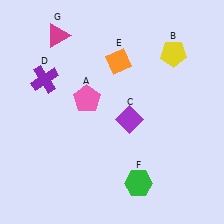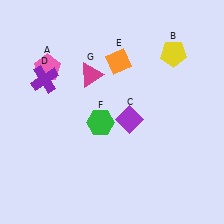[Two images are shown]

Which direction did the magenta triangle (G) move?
The magenta triangle (G) moved down.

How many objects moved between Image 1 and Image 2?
3 objects moved between the two images.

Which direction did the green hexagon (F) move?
The green hexagon (F) moved up.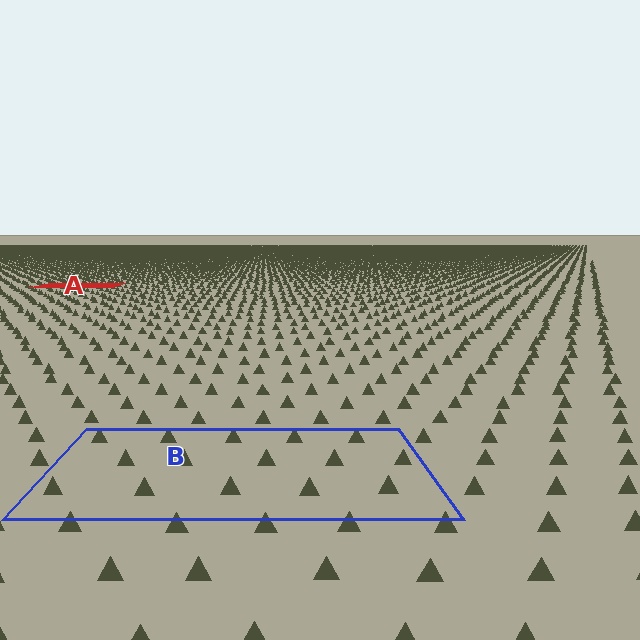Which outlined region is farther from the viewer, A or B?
Region A is farther from the viewer — the texture elements inside it appear smaller and more densely packed.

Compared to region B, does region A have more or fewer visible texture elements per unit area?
Region A has more texture elements per unit area — they are packed more densely because it is farther away.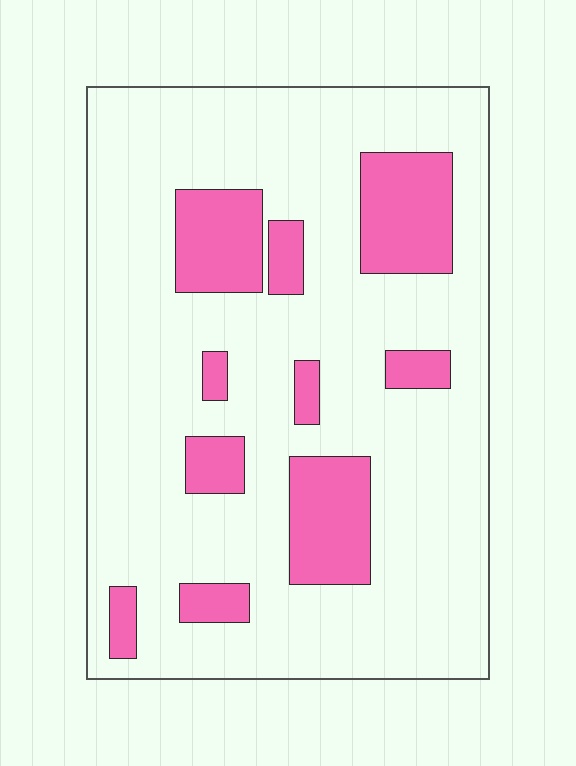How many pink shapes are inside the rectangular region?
10.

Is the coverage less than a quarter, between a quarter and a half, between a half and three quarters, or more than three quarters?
Less than a quarter.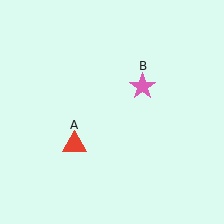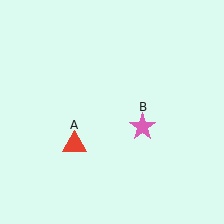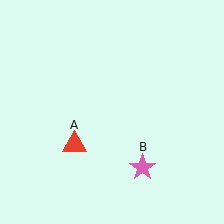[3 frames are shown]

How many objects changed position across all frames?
1 object changed position: pink star (object B).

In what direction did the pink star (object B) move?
The pink star (object B) moved down.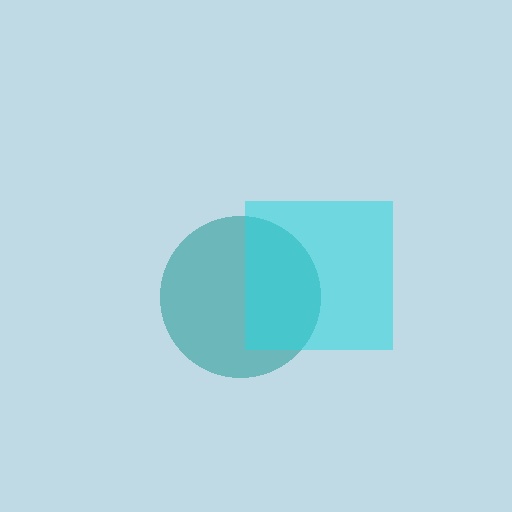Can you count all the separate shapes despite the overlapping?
Yes, there are 2 separate shapes.